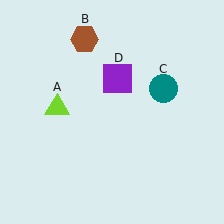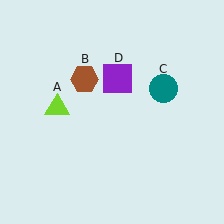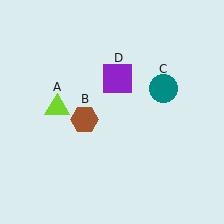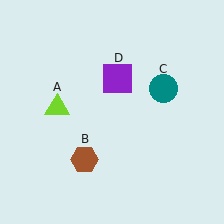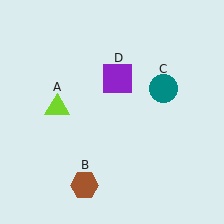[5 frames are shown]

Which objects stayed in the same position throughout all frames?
Lime triangle (object A) and teal circle (object C) and purple square (object D) remained stationary.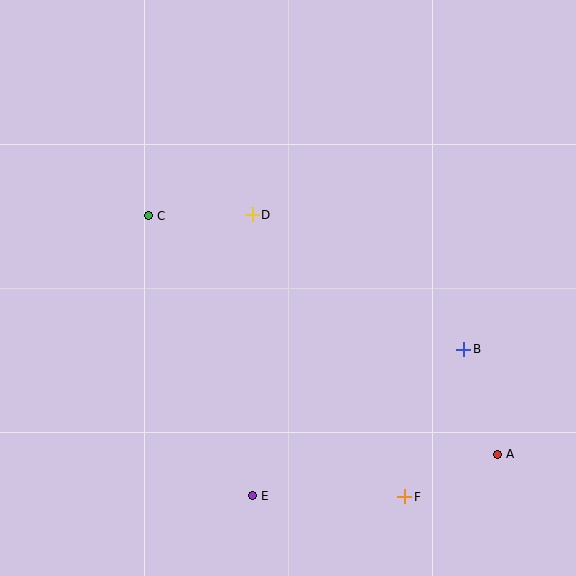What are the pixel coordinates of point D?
Point D is at (252, 215).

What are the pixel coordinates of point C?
Point C is at (148, 216).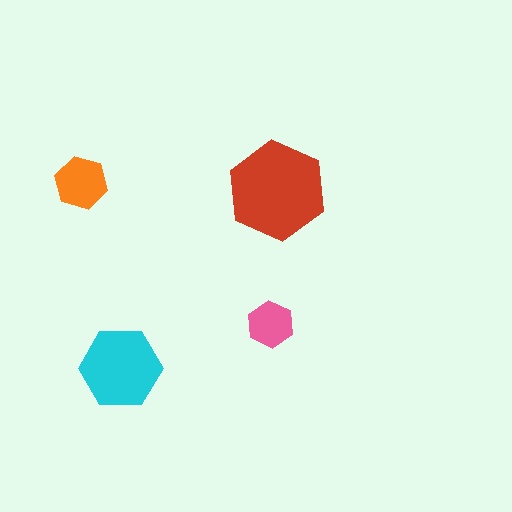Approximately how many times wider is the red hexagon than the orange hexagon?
About 2 times wider.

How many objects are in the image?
There are 4 objects in the image.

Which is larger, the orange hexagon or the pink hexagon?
The orange one.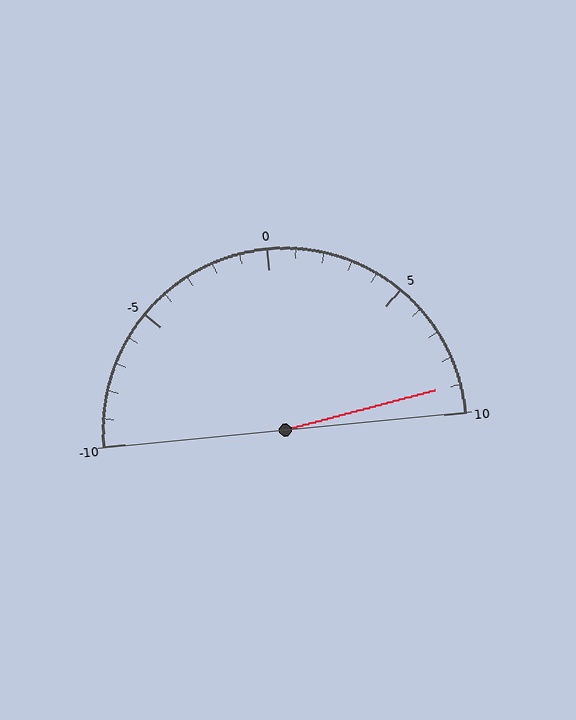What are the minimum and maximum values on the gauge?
The gauge ranges from -10 to 10.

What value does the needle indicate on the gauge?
The needle indicates approximately 9.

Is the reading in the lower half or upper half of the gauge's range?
The reading is in the upper half of the range (-10 to 10).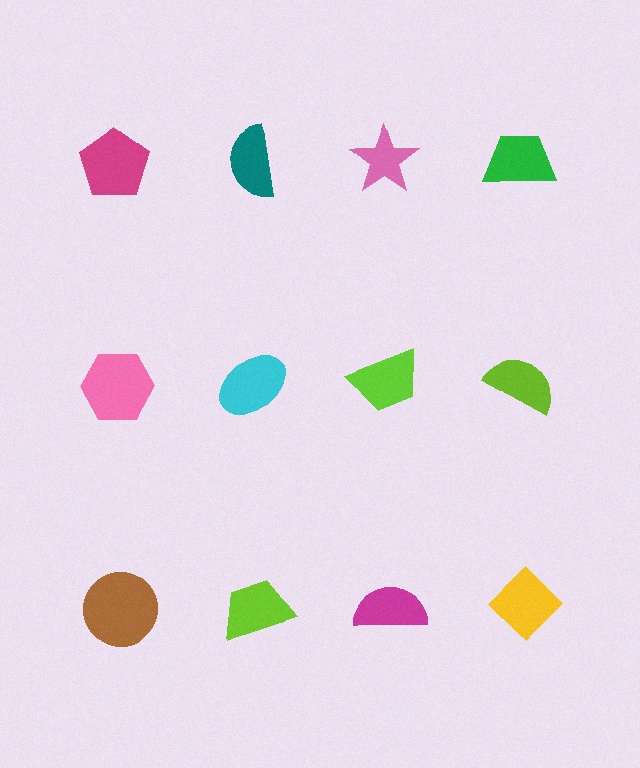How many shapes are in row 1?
4 shapes.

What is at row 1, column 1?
A magenta pentagon.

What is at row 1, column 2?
A teal semicircle.